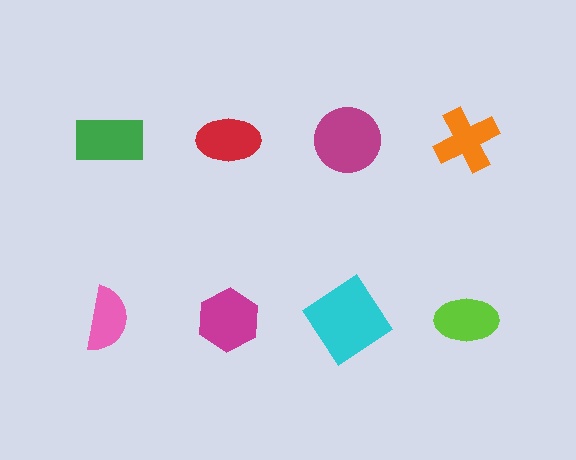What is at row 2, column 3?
A cyan diamond.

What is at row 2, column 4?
A lime ellipse.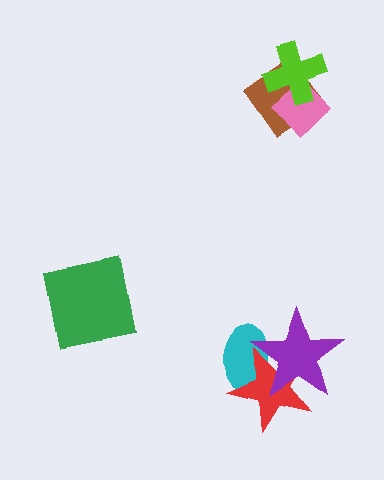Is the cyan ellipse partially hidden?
Yes, it is partially covered by another shape.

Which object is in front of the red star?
The purple star is in front of the red star.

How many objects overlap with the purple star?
2 objects overlap with the purple star.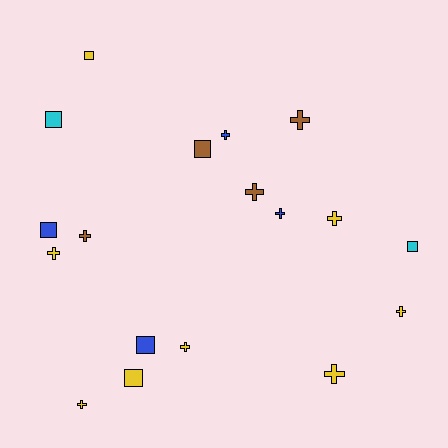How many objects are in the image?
There are 18 objects.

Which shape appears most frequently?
Cross, with 11 objects.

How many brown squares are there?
There is 1 brown square.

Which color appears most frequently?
Yellow, with 8 objects.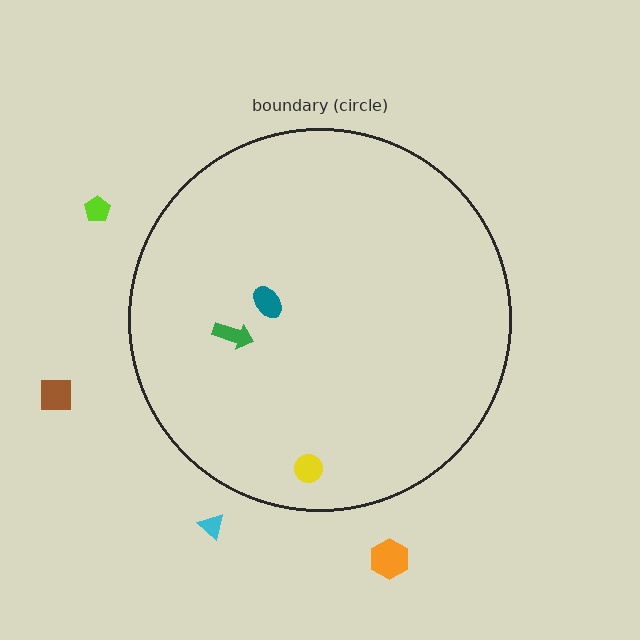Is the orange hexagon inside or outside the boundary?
Outside.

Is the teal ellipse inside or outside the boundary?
Inside.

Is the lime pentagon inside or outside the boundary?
Outside.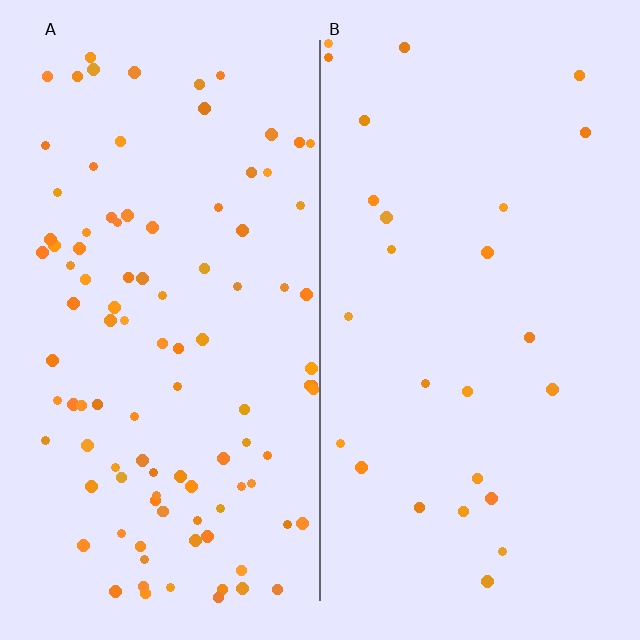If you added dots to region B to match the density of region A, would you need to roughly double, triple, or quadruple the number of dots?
Approximately quadruple.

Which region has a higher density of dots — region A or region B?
A (the left).